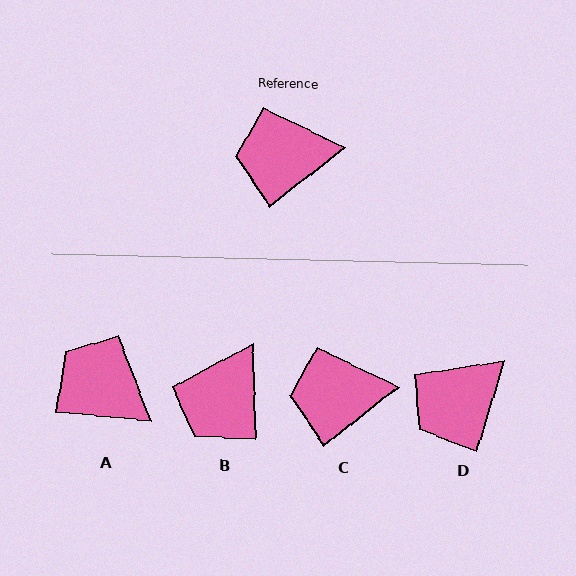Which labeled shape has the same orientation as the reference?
C.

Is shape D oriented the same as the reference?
No, it is off by about 35 degrees.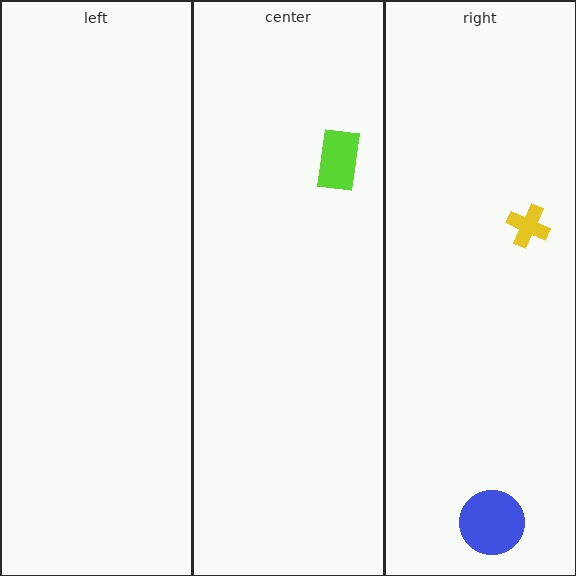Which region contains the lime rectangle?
The center region.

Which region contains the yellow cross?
The right region.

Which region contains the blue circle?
The right region.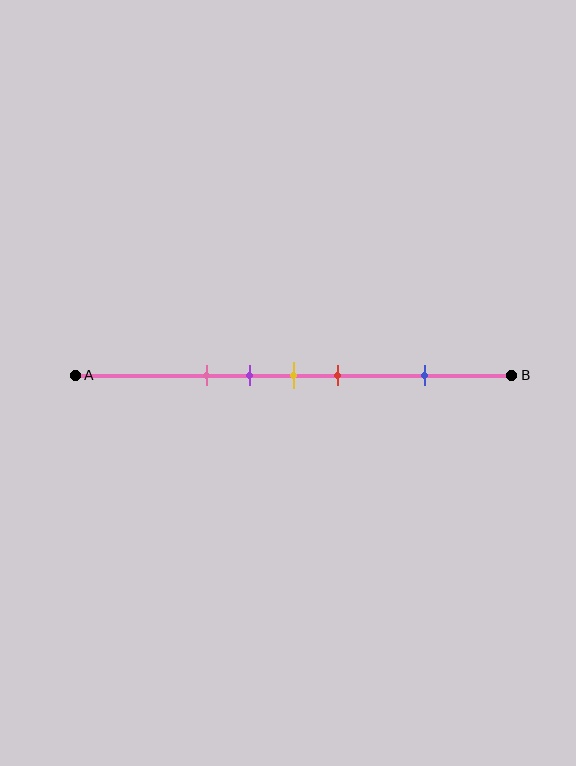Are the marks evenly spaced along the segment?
No, the marks are not evenly spaced.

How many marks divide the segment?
There are 5 marks dividing the segment.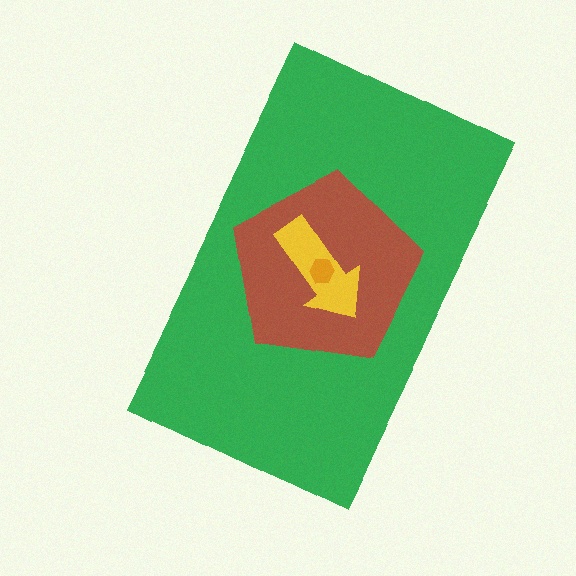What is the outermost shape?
The green rectangle.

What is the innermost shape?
The orange hexagon.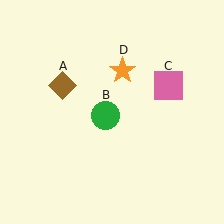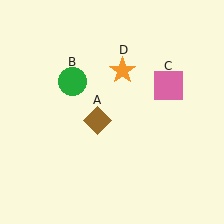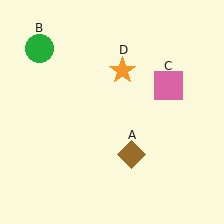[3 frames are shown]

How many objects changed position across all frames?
2 objects changed position: brown diamond (object A), green circle (object B).